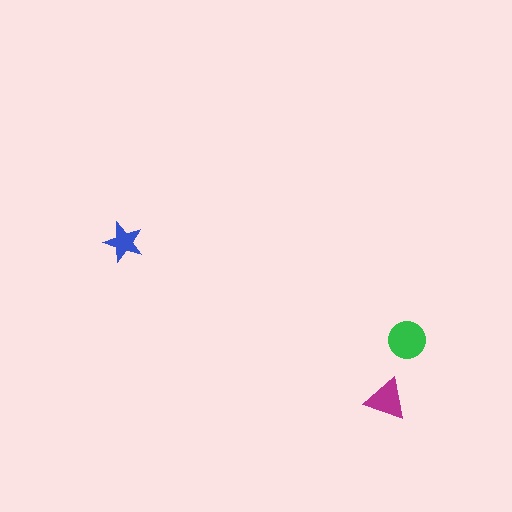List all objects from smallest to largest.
The blue star, the magenta triangle, the green circle.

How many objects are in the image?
There are 3 objects in the image.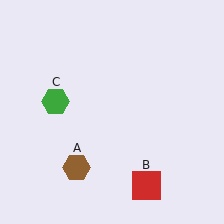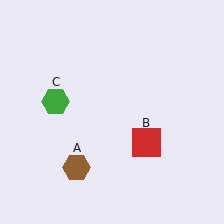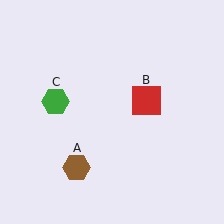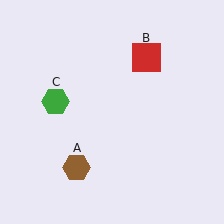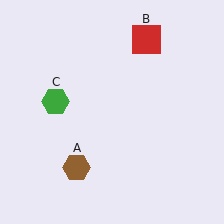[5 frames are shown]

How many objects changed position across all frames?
1 object changed position: red square (object B).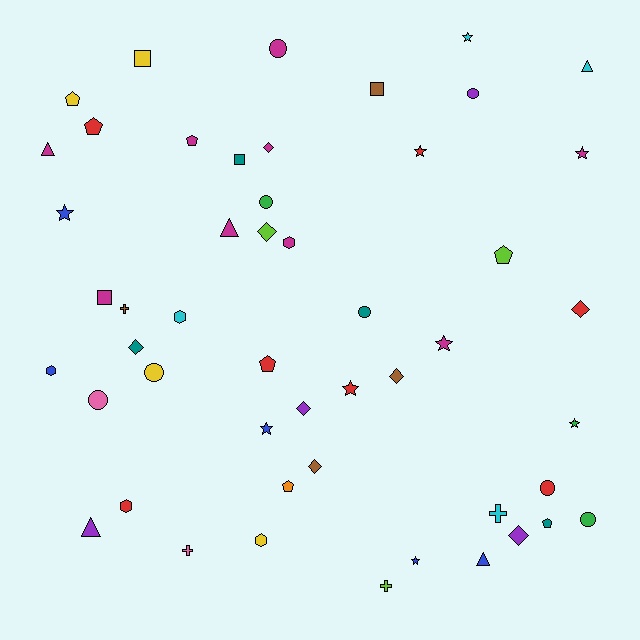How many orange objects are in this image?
There is 1 orange object.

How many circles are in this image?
There are 8 circles.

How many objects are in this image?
There are 50 objects.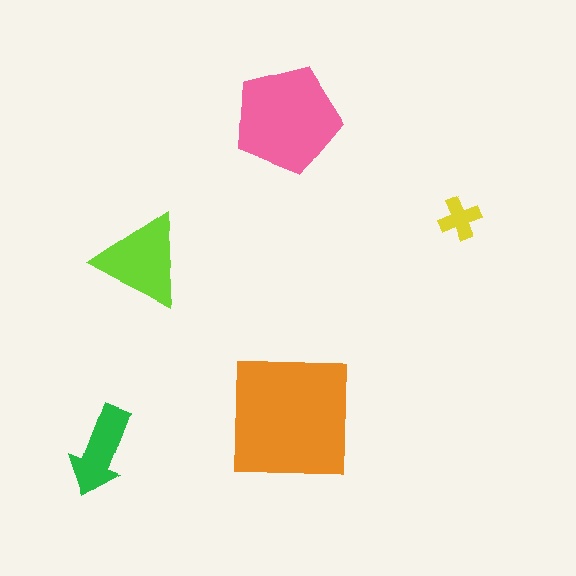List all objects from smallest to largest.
The yellow cross, the green arrow, the lime triangle, the pink pentagon, the orange square.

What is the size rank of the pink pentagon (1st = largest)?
2nd.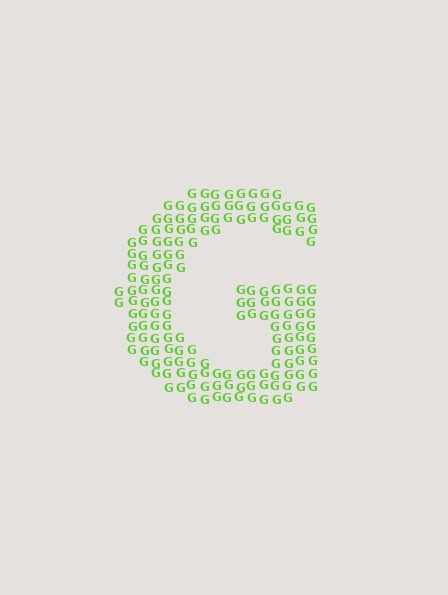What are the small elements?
The small elements are letter G's.